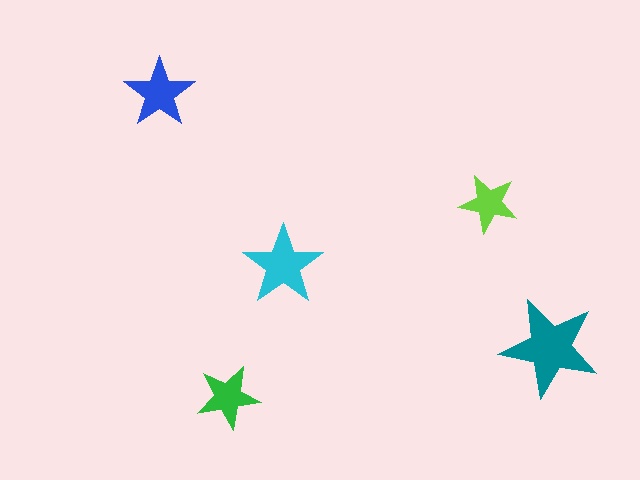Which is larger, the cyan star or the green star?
The cyan one.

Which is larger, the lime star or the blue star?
The blue one.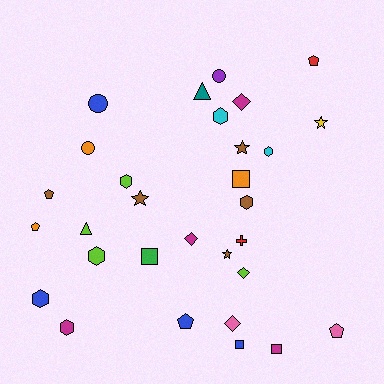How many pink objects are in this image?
There are 2 pink objects.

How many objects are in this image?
There are 30 objects.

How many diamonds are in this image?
There are 4 diamonds.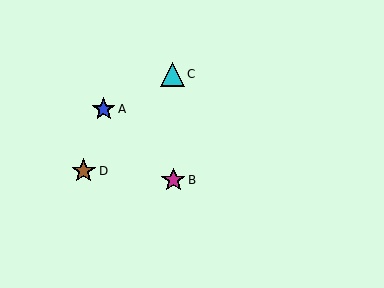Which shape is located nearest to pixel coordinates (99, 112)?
The blue star (labeled A) at (104, 109) is nearest to that location.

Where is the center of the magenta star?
The center of the magenta star is at (173, 180).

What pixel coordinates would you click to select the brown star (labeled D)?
Click at (84, 171) to select the brown star D.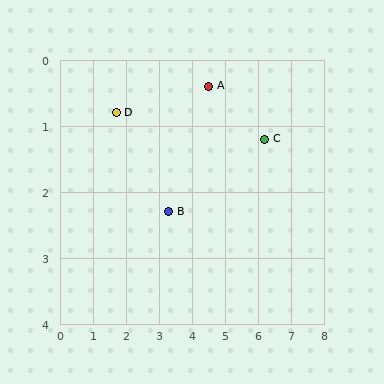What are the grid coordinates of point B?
Point B is at approximately (3.3, 2.3).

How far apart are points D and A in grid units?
Points D and A are about 2.8 grid units apart.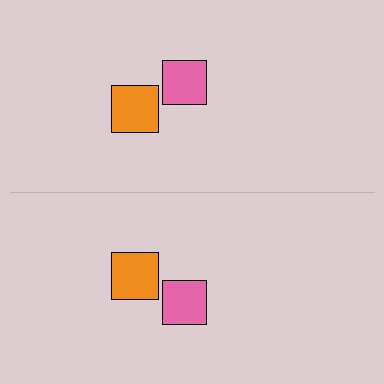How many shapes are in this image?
There are 4 shapes in this image.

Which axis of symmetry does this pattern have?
The pattern has a horizontal axis of symmetry running through the center of the image.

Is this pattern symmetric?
Yes, this pattern has bilateral (reflection) symmetry.